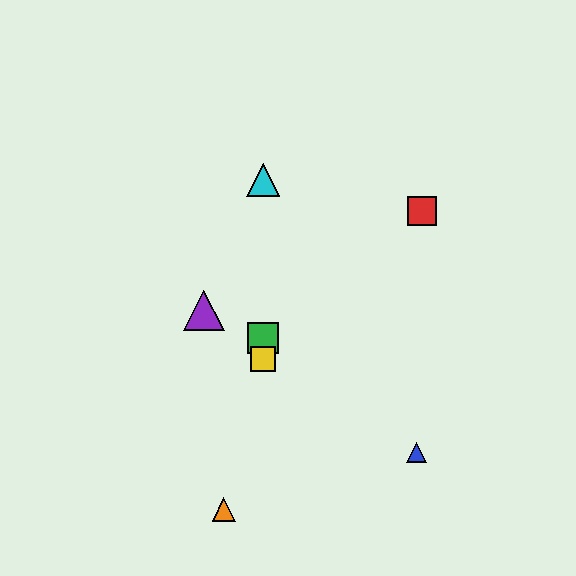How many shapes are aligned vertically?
3 shapes (the green square, the yellow square, the cyan triangle) are aligned vertically.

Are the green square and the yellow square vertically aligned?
Yes, both are at x≈263.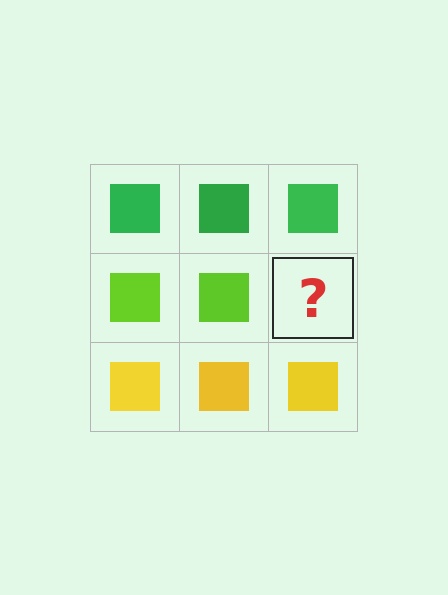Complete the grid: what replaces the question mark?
The question mark should be replaced with a lime square.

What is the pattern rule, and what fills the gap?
The rule is that each row has a consistent color. The gap should be filled with a lime square.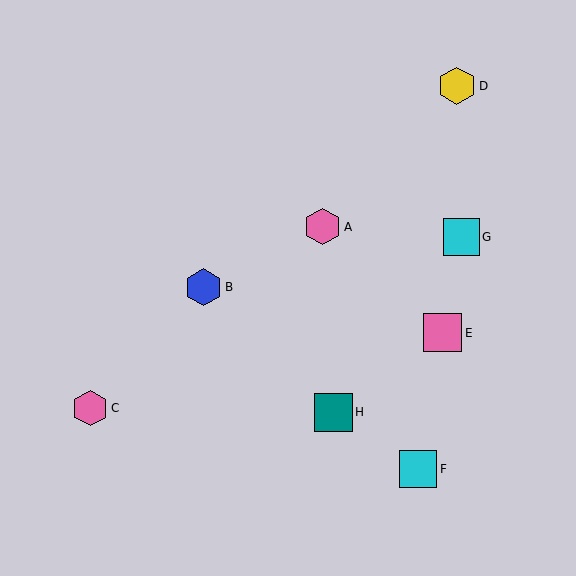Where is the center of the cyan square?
The center of the cyan square is at (418, 469).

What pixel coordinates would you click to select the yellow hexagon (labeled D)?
Click at (457, 86) to select the yellow hexagon D.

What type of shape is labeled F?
Shape F is a cyan square.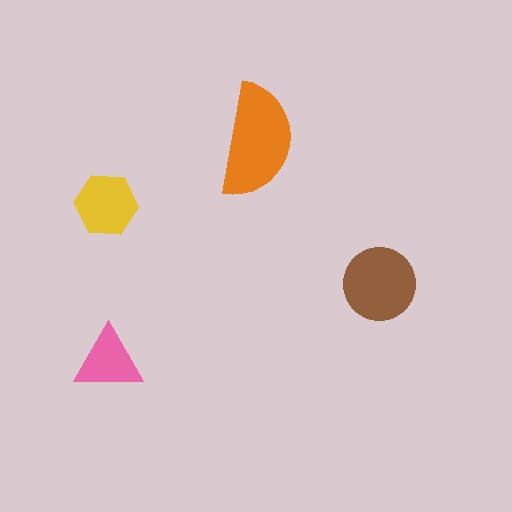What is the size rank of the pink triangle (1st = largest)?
4th.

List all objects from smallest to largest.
The pink triangle, the yellow hexagon, the brown circle, the orange semicircle.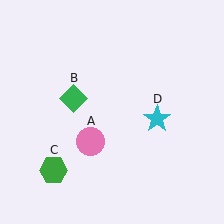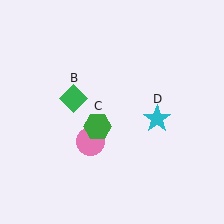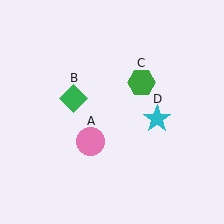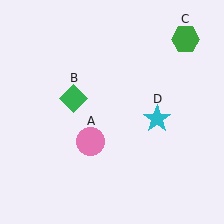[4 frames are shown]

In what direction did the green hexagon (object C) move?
The green hexagon (object C) moved up and to the right.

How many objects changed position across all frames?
1 object changed position: green hexagon (object C).